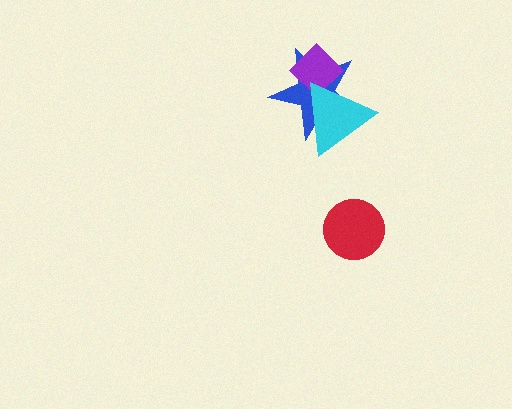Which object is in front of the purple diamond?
The cyan triangle is in front of the purple diamond.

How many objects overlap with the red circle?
0 objects overlap with the red circle.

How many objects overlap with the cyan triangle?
2 objects overlap with the cyan triangle.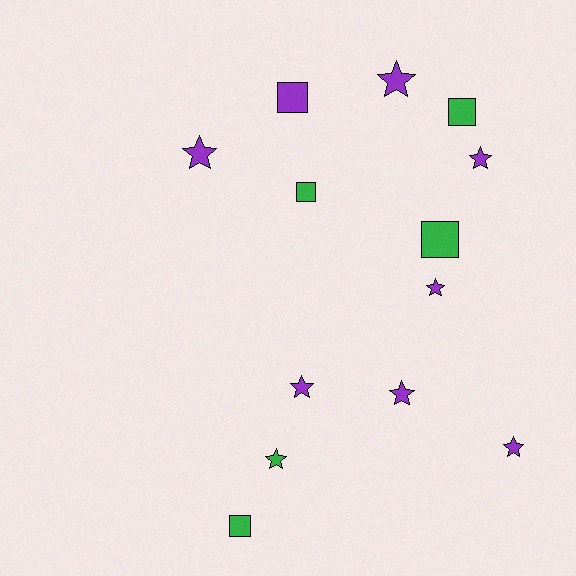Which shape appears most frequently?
Star, with 8 objects.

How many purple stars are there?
There are 7 purple stars.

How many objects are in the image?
There are 13 objects.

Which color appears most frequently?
Purple, with 8 objects.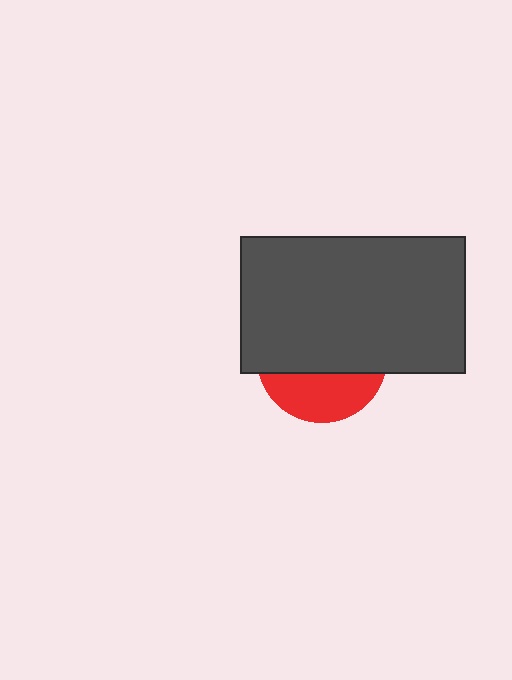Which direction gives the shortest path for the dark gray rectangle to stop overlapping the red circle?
Moving up gives the shortest separation.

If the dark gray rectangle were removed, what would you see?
You would see the complete red circle.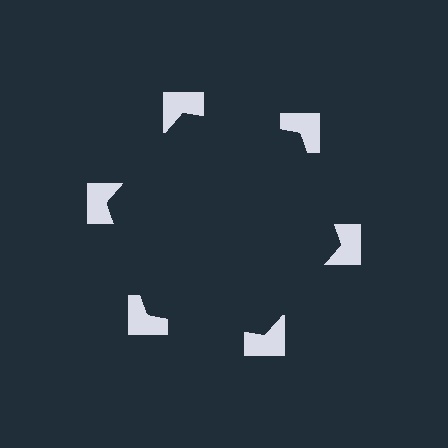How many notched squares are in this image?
There are 6 — one at each vertex of the illusory hexagon.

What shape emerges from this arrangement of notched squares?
An illusory hexagon — its edges are inferred from the aligned wedge cuts in the notched squares, not physically drawn.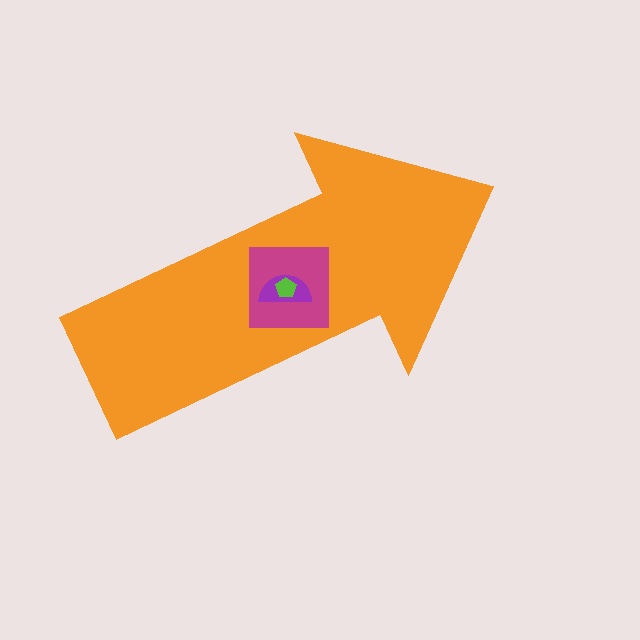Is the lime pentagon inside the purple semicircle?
Yes.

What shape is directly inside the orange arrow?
The magenta square.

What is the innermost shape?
The lime pentagon.